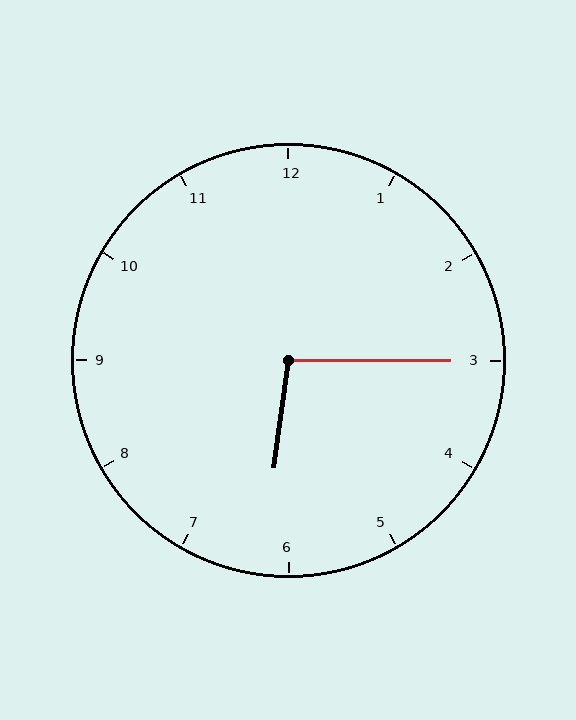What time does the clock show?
6:15.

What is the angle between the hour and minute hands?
Approximately 98 degrees.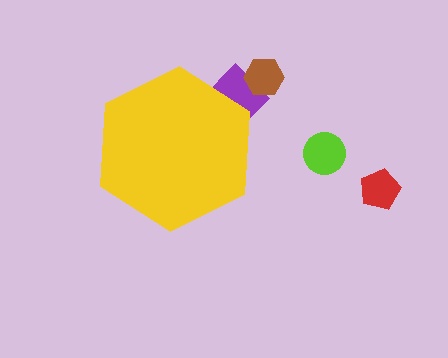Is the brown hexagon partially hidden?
No, the brown hexagon is fully visible.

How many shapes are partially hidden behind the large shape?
1 shape is partially hidden.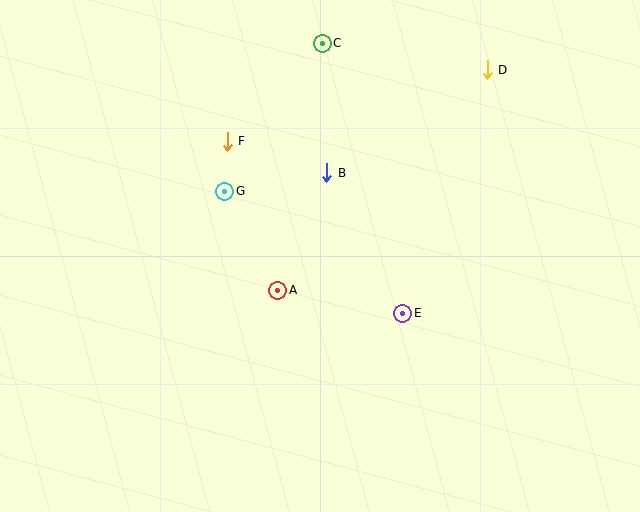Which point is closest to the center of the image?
Point A at (278, 290) is closest to the center.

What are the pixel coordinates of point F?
Point F is at (227, 141).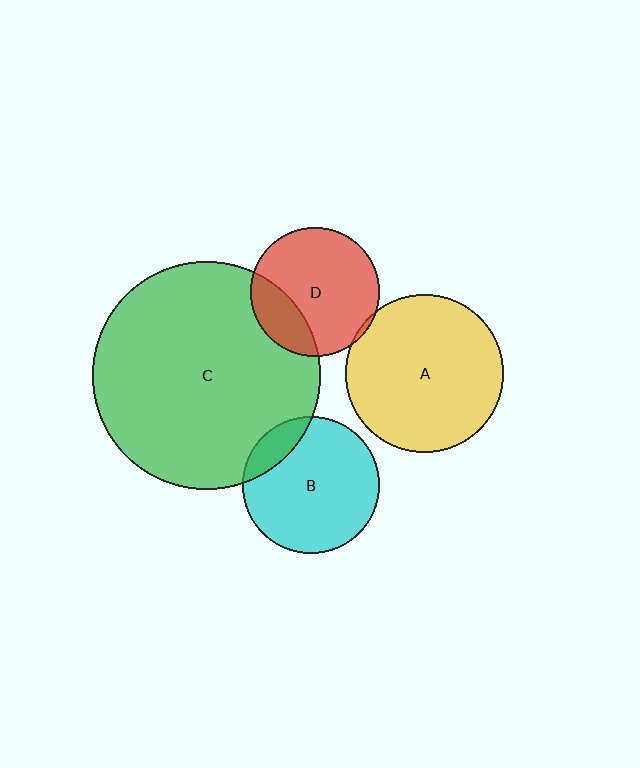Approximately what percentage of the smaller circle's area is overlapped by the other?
Approximately 5%.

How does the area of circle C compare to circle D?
Approximately 3.1 times.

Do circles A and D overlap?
Yes.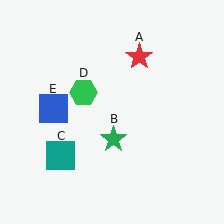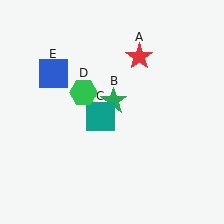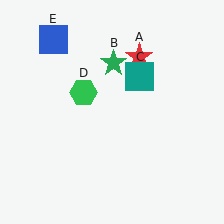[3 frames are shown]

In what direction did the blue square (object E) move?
The blue square (object E) moved up.